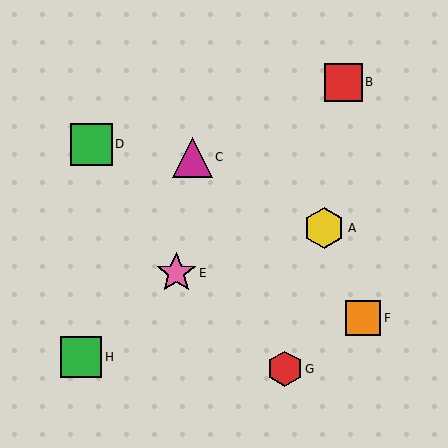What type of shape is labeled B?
Shape B is a red square.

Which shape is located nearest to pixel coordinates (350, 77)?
The red square (labeled B) at (343, 82) is nearest to that location.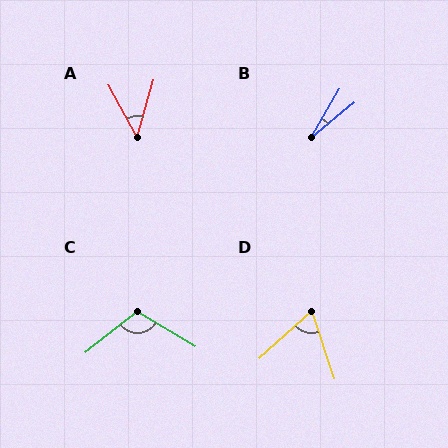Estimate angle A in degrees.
Approximately 44 degrees.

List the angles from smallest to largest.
B (20°), A (44°), D (66°), C (110°).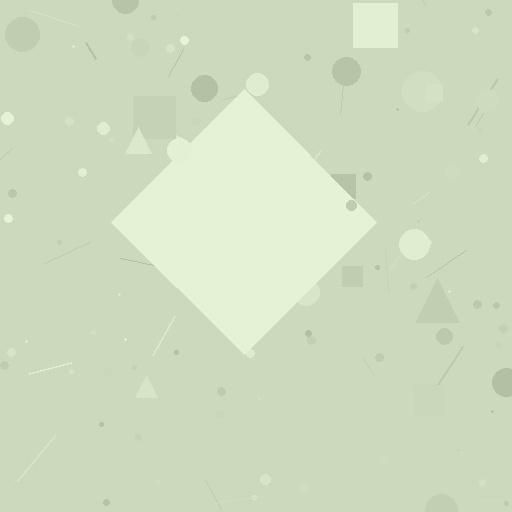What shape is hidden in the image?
A diamond is hidden in the image.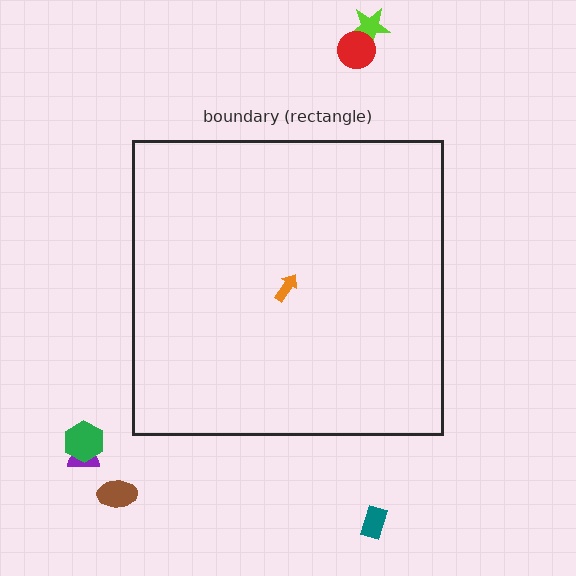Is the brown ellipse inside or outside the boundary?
Outside.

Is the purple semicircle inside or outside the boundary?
Outside.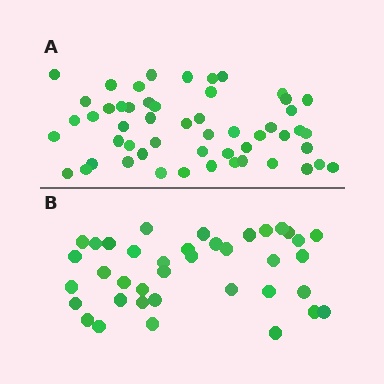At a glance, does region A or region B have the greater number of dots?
Region A (the top region) has more dots.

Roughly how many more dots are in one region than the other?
Region A has approximately 15 more dots than region B.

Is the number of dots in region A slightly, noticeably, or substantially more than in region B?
Region A has noticeably more, but not dramatically so. The ratio is roughly 1.4 to 1.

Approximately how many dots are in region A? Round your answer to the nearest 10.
About 50 dots. (The exact count is 53, which rounds to 50.)